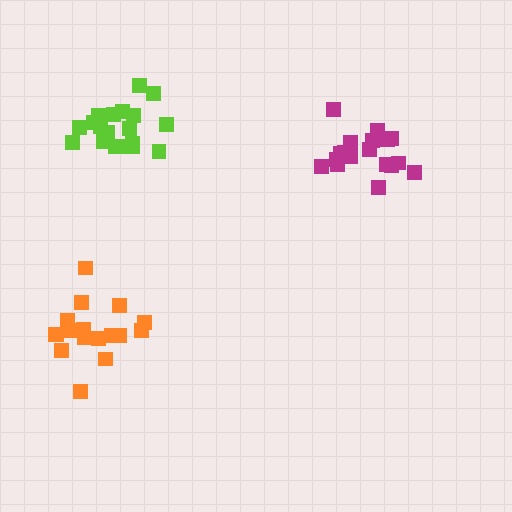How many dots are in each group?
Group 1: 19 dots, Group 2: 17 dots, Group 3: 18 dots (54 total).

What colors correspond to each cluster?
The clusters are colored: lime, orange, magenta.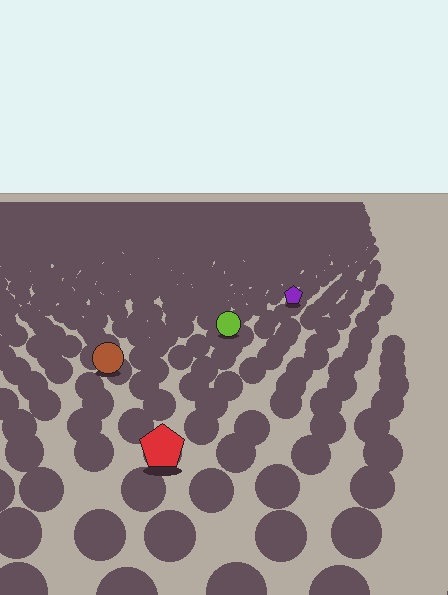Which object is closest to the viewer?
The red pentagon is closest. The texture marks near it are larger and more spread out.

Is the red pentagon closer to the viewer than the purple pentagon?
Yes. The red pentagon is closer — you can tell from the texture gradient: the ground texture is coarser near it.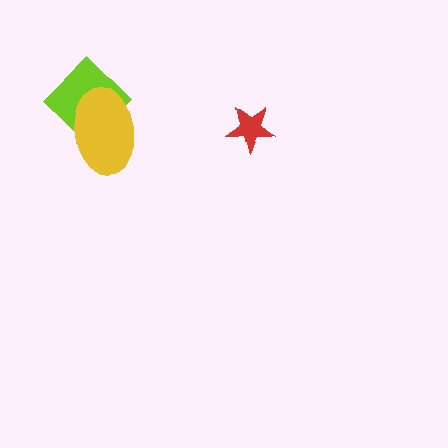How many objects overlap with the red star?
0 objects overlap with the red star.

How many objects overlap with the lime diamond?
1 object overlaps with the lime diamond.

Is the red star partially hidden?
No, no other shape covers it.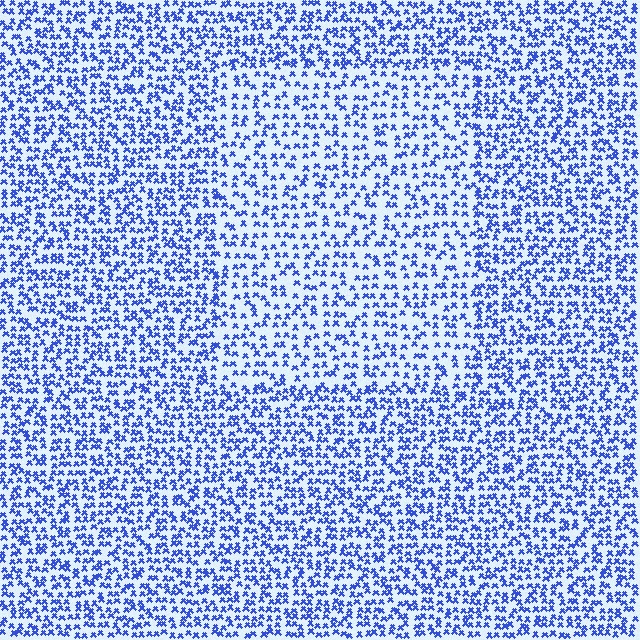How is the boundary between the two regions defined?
The boundary is defined by a change in element density (approximately 1.5x ratio). All elements are the same color, size, and shape.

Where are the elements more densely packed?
The elements are more densely packed outside the rectangle boundary.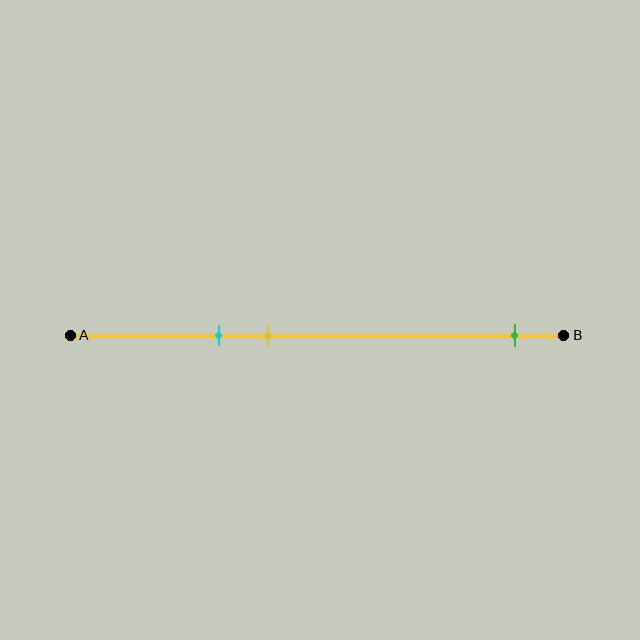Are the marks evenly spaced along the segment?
No, the marks are not evenly spaced.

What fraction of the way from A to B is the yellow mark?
The yellow mark is approximately 40% (0.4) of the way from A to B.